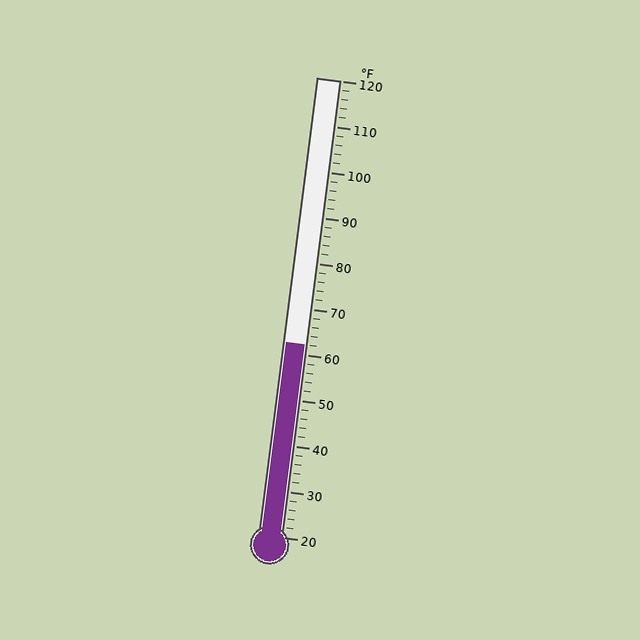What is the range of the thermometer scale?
The thermometer scale ranges from 20°F to 120°F.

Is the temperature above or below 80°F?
The temperature is below 80°F.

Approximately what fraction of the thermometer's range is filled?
The thermometer is filled to approximately 40% of its range.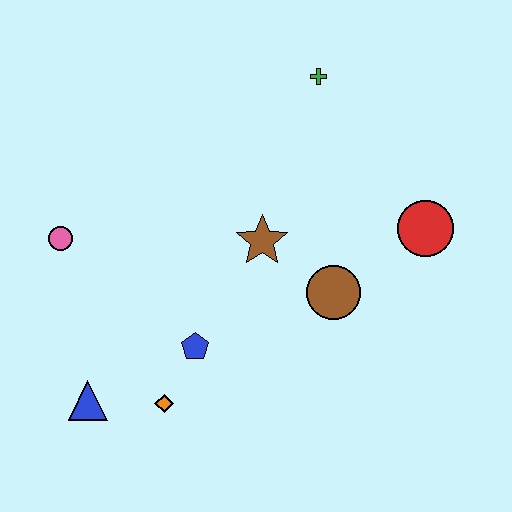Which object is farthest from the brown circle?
The pink circle is farthest from the brown circle.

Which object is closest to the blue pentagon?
The orange diamond is closest to the blue pentagon.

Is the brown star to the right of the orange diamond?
Yes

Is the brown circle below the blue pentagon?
No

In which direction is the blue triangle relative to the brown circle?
The blue triangle is to the left of the brown circle.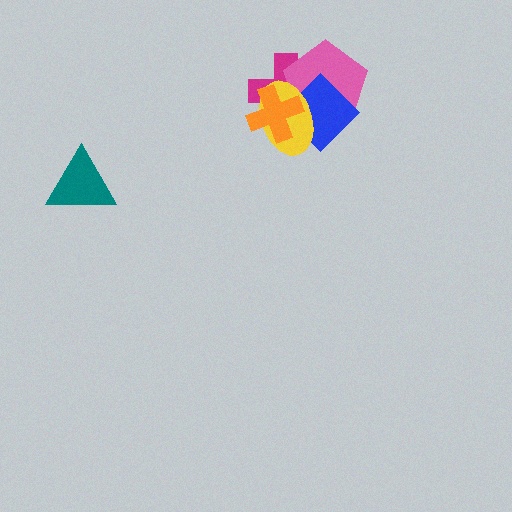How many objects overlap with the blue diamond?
4 objects overlap with the blue diamond.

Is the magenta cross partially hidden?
Yes, it is partially covered by another shape.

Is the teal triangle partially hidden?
No, no other shape covers it.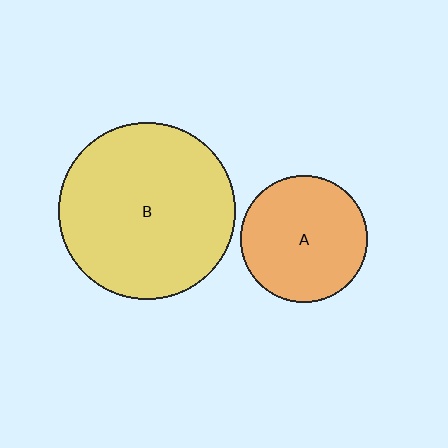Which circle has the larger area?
Circle B (yellow).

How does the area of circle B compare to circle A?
Approximately 2.0 times.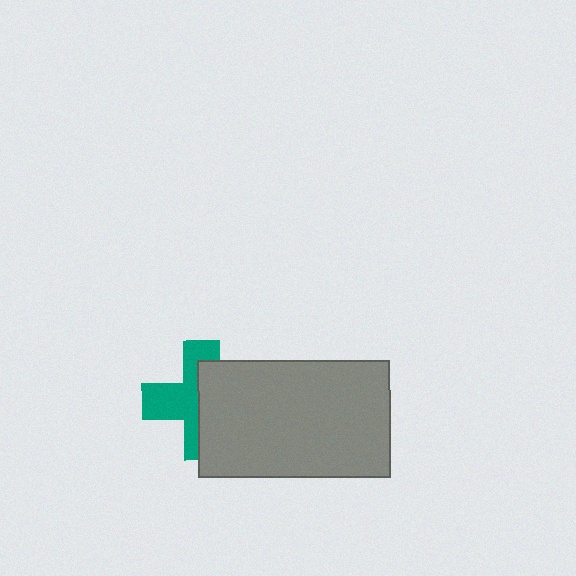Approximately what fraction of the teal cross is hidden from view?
Roughly 51% of the teal cross is hidden behind the gray rectangle.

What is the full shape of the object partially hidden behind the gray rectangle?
The partially hidden object is a teal cross.